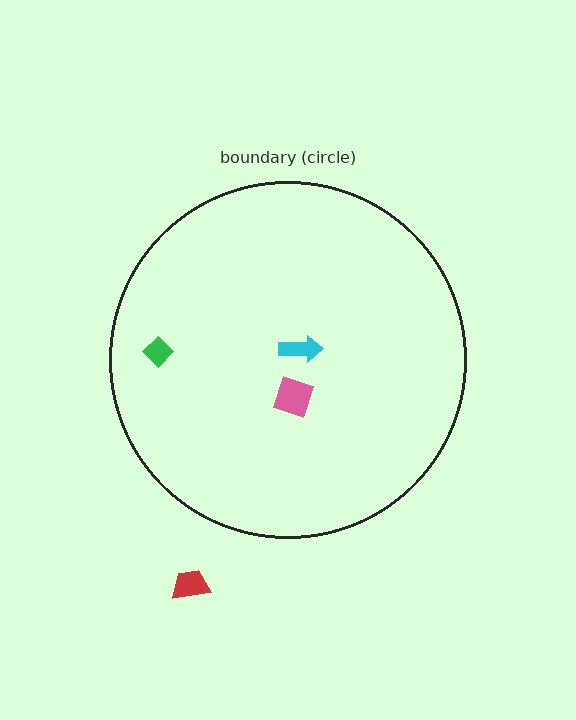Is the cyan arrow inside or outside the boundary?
Inside.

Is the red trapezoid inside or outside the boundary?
Outside.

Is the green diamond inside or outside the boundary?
Inside.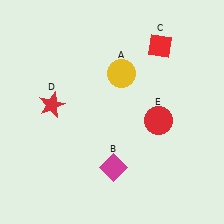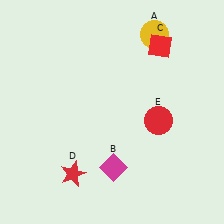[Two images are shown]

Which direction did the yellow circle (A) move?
The yellow circle (A) moved up.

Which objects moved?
The objects that moved are: the yellow circle (A), the red star (D).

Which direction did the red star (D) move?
The red star (D) moved down.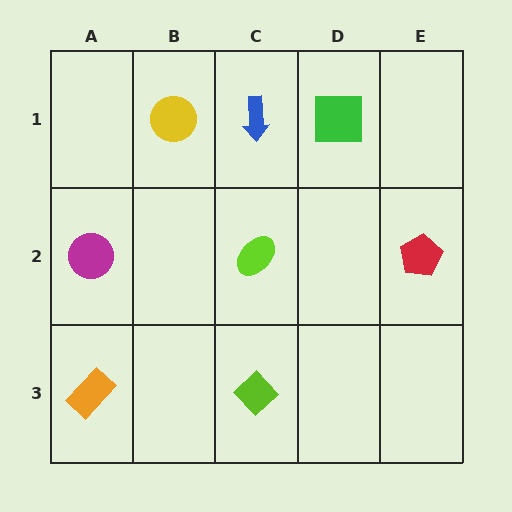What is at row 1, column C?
A blue arrow.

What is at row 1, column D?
A green square.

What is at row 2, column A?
A magenta circle.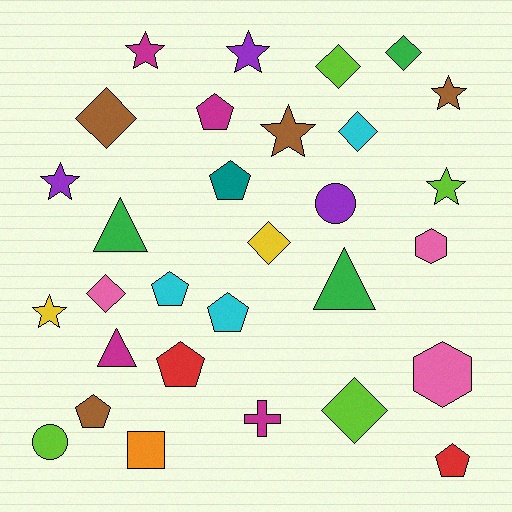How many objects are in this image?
There are 30 objects.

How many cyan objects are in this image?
There are 3 cyan objects.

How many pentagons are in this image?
There are 7 pentagons.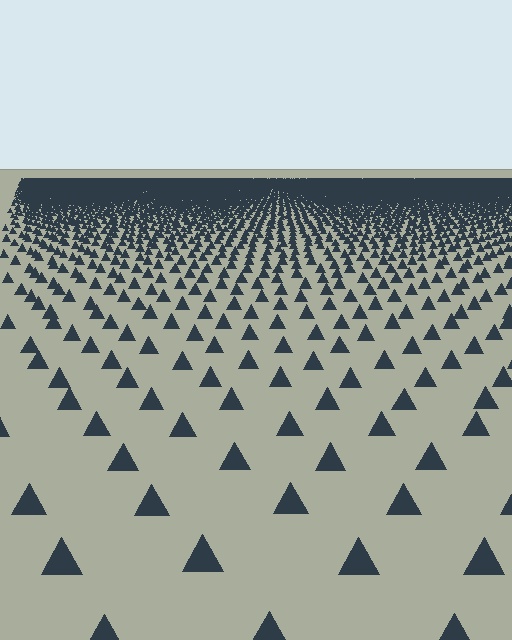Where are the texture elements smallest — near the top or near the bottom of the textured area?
Near the top.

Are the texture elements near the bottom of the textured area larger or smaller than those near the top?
Larger. Near the bottom, elements are closer to the viewer and appear at a bigger on-screen size.